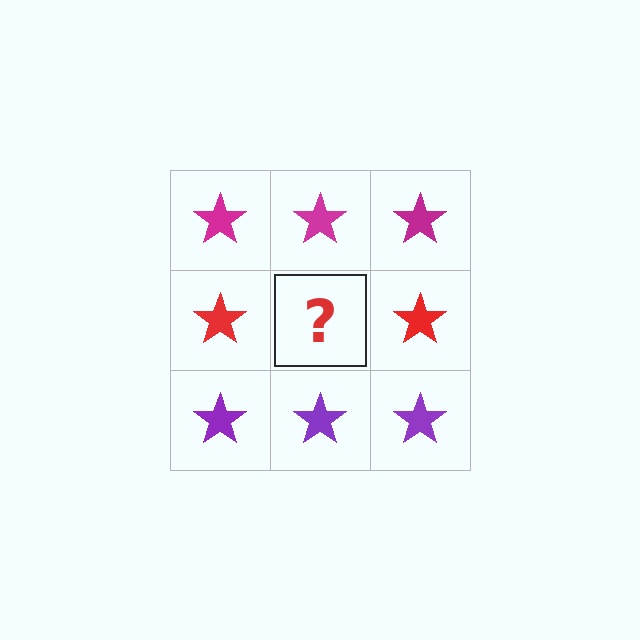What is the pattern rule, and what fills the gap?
The rule is that each row has a consistent color. The gap should be filled with a red star.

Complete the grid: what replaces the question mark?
The question mark should be replaced with a red star.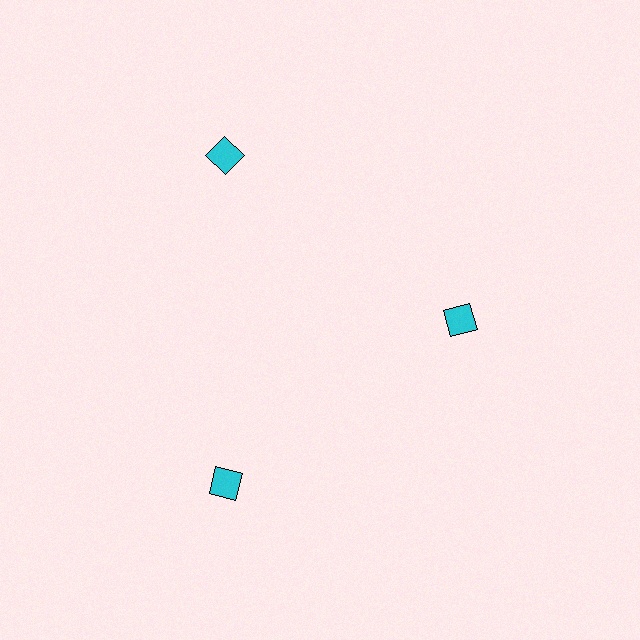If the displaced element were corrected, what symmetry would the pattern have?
It would have 3-fold rotational symmetry — the pattern would map onto itself every 120 degrees.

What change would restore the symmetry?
The symmetry would be restored by moving it outward, back onto the ring so that all 3 squares sit at equal angles and equal distance from the center.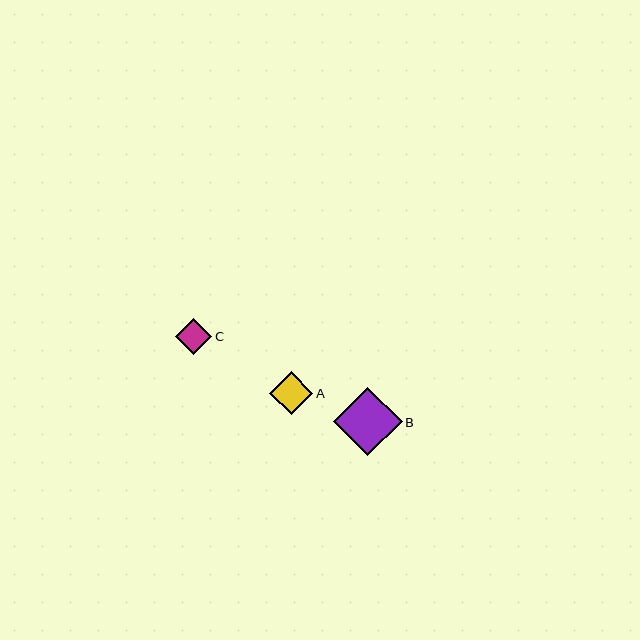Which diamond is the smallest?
Diamond C is the smallest with a size of approximately 36 pixels.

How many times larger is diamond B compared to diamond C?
Diamond B is approximately 1.9 times the size of diamond C.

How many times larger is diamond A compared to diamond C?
Diamond A is approximately 1.2 times the size of diamond C.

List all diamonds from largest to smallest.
From largest to smallest: B, A, C.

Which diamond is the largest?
Diamond B is the largest with a size of approximately 68 pixels.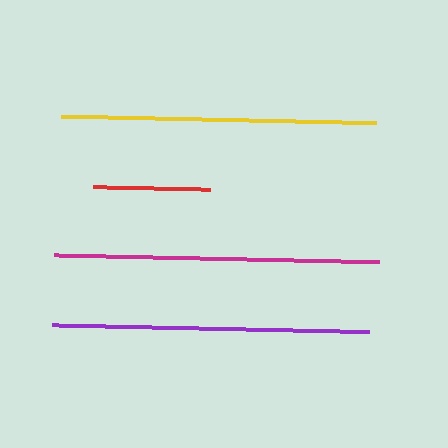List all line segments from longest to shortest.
From longest to shortest: magenta, purple, yellow, red.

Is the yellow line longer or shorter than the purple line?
The purple line is longer than the yellow line.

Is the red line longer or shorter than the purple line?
The purple line is longer than the red line.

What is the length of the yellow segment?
The yellow segment is approximately 315 pixels long.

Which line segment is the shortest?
The red line is the shortest at approximately 117 pixels.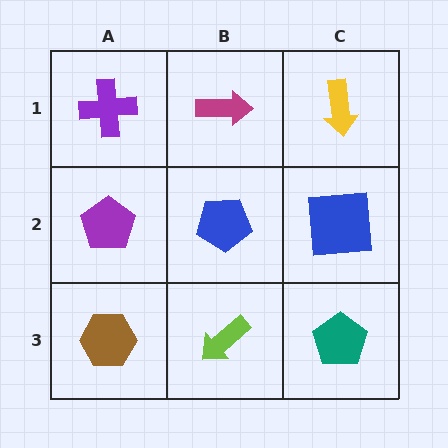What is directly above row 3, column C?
A blue square.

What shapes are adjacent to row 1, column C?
A blue square (row 2, column C), a magenta arrow (row 1, column B).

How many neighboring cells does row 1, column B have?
3.